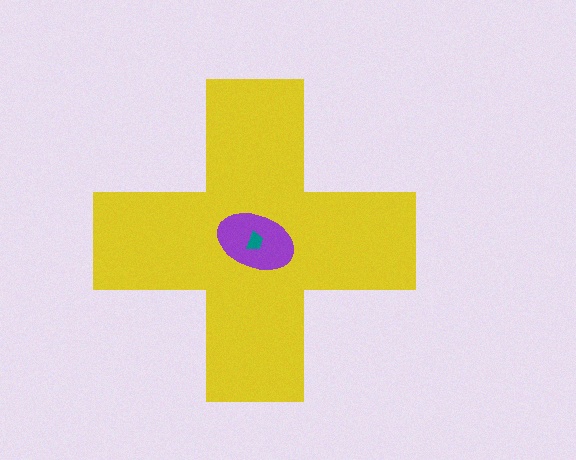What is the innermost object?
The teal trapezoid.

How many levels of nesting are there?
3.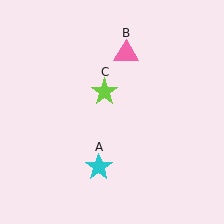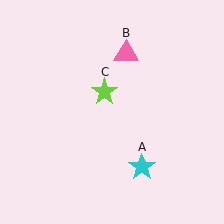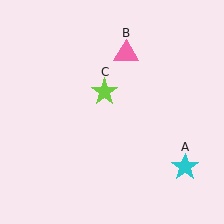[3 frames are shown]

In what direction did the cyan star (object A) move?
The cyan star (object A) moved right.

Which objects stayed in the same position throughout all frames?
Pink triangle (object B) and lime star (object C) remained stationary.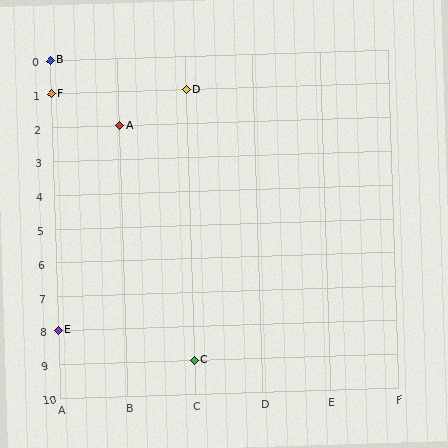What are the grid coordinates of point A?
Point A is at grid coordinates (B, 2).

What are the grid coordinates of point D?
Point D is at grid coordinates (C, 1).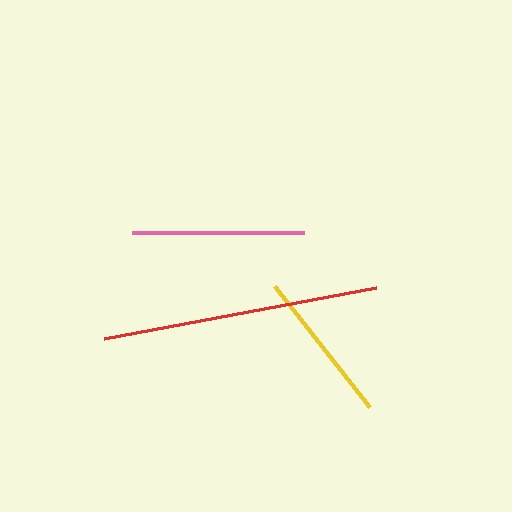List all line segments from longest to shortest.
From longest to shortest: red, pink, yellow.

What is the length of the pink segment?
The pink segment is approximately 172 pixels long.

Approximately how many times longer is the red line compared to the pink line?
The red line is approximately 1.6 times the length of the pink line.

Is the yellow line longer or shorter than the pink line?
The pink line is longer than the yellow line.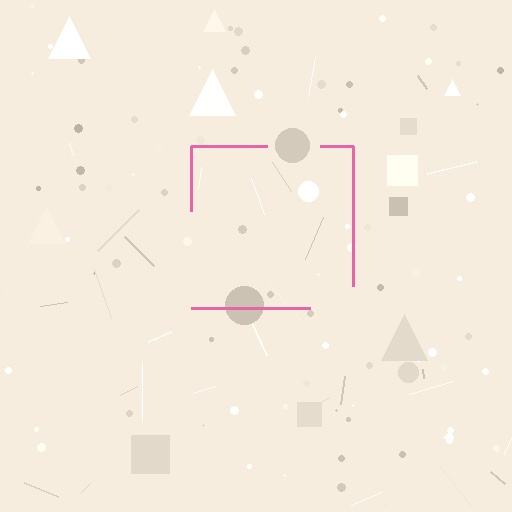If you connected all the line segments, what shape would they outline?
They would outline a square.